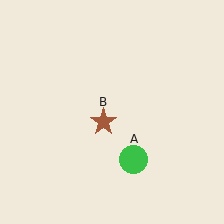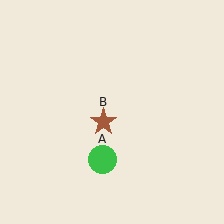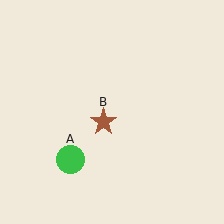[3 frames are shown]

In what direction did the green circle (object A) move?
The green circle (object A) moved left.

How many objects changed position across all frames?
1 object changed position: green circle (object A).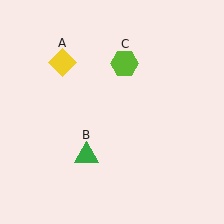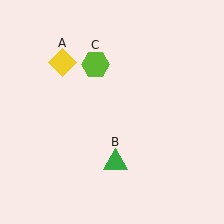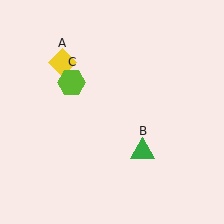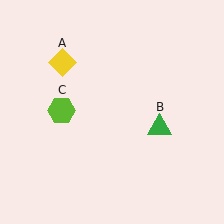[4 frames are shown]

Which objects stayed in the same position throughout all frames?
Yellow diamond (object A) remained stationary.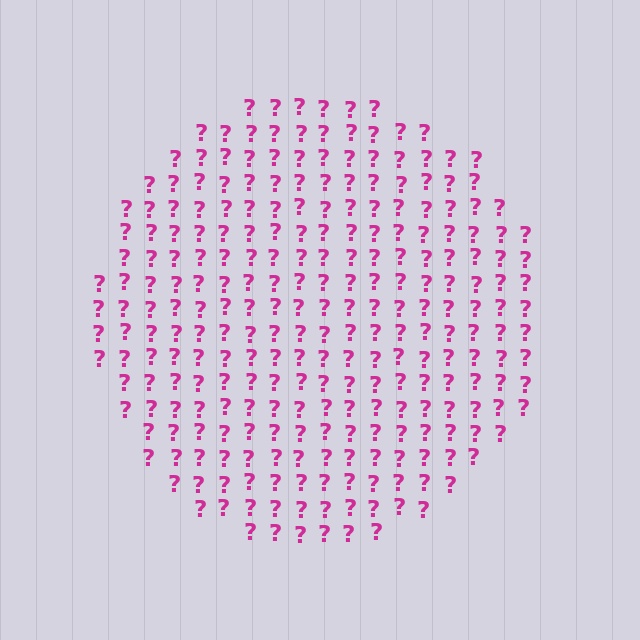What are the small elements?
The small elements are question marks.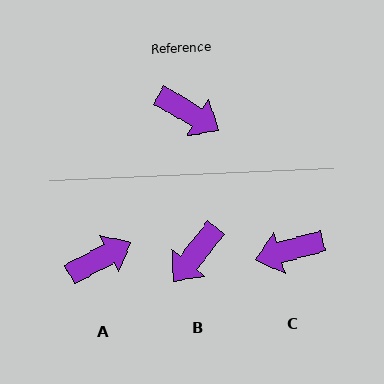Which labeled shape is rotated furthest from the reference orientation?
C, about 134 degrees away.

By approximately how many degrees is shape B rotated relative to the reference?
Approximately 98 degrees clockwise.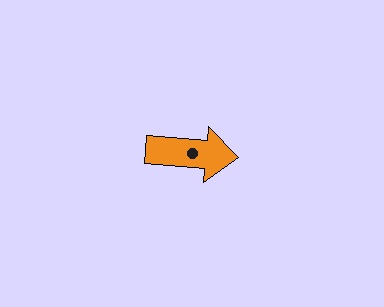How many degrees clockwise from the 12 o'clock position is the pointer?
Approximately 95 degrees.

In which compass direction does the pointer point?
East.